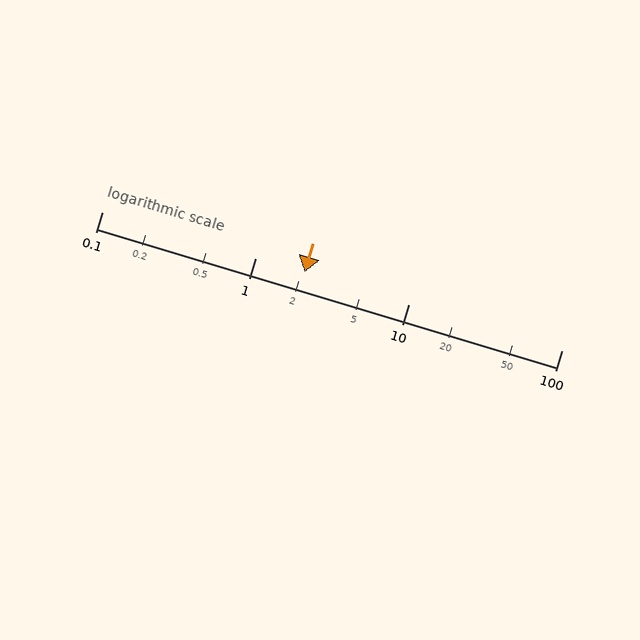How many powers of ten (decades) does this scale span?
The scale spans 3 decades, from 0.1 to 100.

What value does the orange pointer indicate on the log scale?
The pointer indicates approximately 2.1.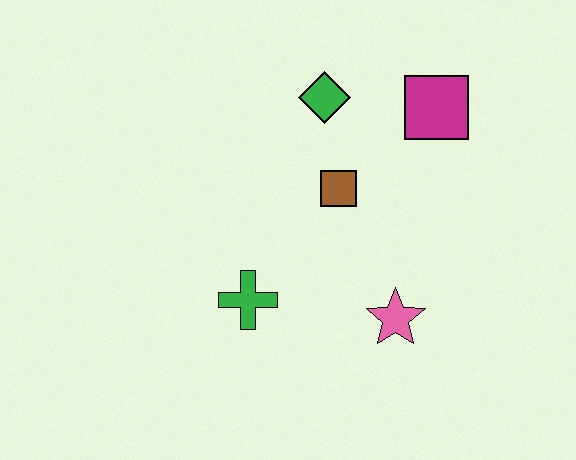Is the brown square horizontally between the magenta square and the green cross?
Yes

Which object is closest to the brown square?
The green diamond is closest to the brown square.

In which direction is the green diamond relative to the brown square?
The green diamond is above the brown square.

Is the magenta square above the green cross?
Yes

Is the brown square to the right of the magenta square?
No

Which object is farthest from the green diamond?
The pink star is farthest from the green diamond.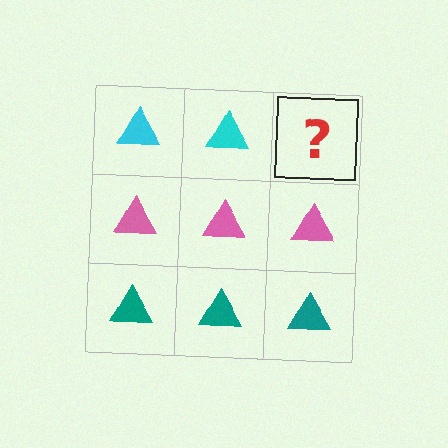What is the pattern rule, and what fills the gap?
The rule is that each row has a consistent color. The gap should be filled with a cyan triangle.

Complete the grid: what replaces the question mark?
The question mark should be replaced with a cyan triangle.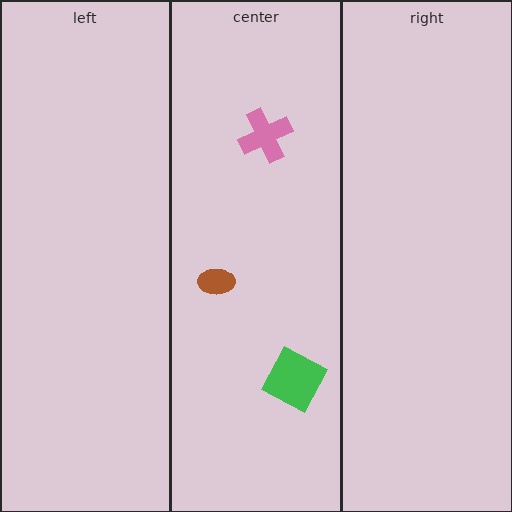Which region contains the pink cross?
The center region.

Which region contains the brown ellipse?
The center region.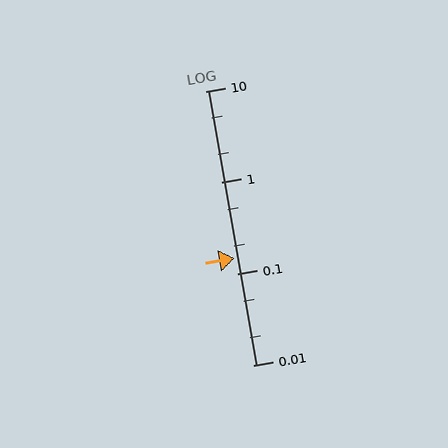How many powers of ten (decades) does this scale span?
The scale spans 3 decades, from 0.01 to 10.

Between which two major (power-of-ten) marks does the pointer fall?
The pointer is between 0.1 and 1.